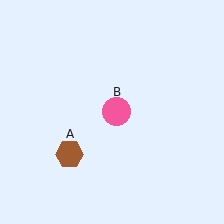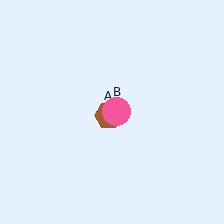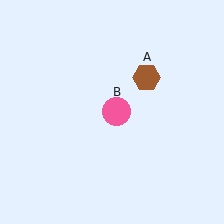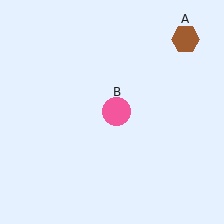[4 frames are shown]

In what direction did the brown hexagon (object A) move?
The brown hexagon (object A) moved up and to the right.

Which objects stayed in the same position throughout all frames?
Pink circle (object B) remained stationary.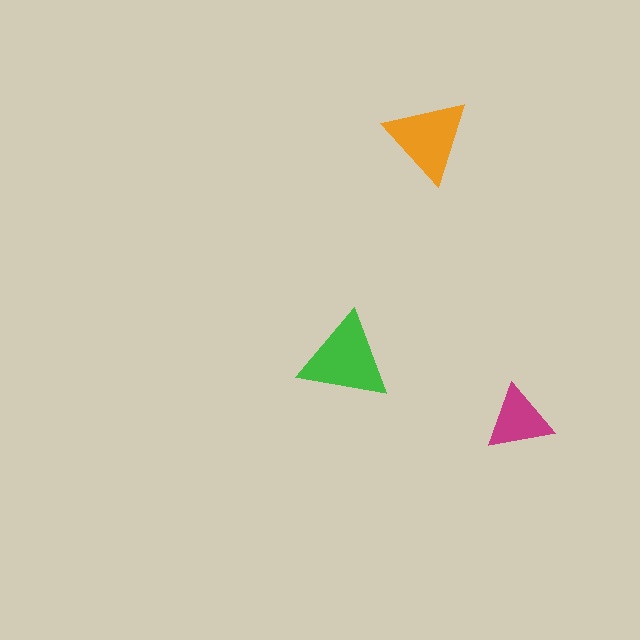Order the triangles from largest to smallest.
the green one, the orange one, the magenta one.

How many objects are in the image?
There are 3 objects in the image.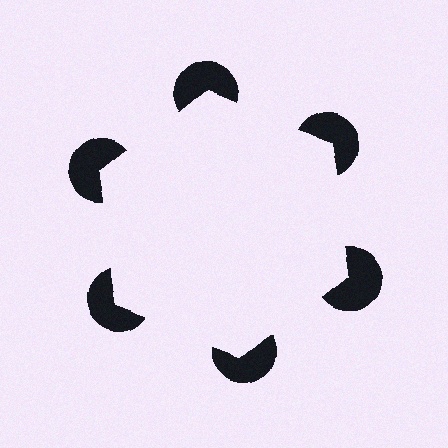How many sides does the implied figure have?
6 sides.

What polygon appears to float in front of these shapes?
An illusory hexagon — its edges are inferred from the aligned wedge cuts in the pac-man discs, not physically drawn.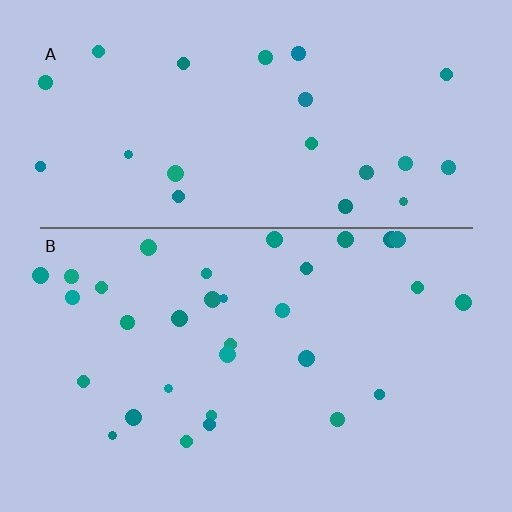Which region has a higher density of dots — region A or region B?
B (the bottom).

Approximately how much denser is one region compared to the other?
Approximately 1.3× — region B over region A.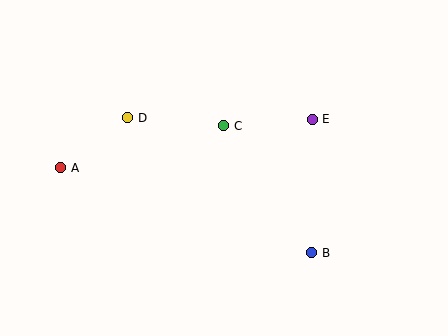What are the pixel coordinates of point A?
Point A is at (61, 168).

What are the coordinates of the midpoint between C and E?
The midpoint between C and E is at (268, 122).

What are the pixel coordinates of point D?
Point D is at (128, 118).